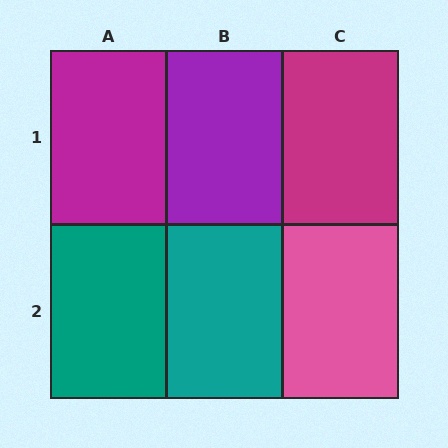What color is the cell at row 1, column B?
Purple.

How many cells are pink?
1 cell is pink.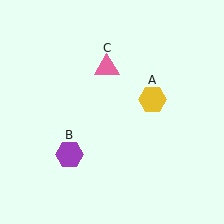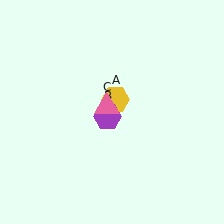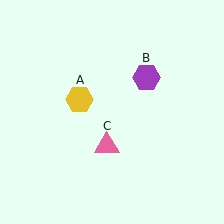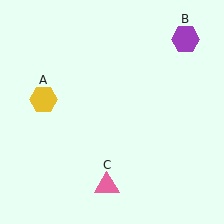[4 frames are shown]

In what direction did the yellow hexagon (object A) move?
The yellow hexagon (object A) moved left.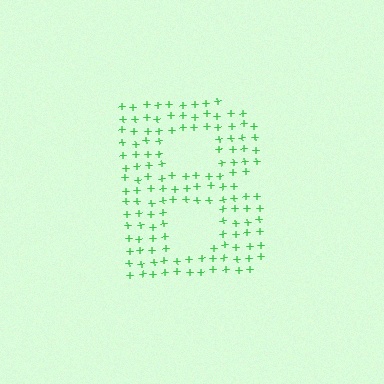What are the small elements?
The small elements are plus signs.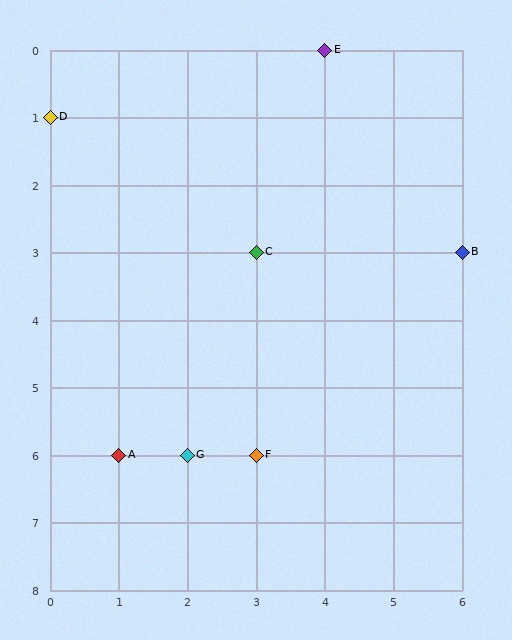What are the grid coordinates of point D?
Point D is at grid coordinates (0, 1).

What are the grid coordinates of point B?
Point B is at grid coordinates (6, 3).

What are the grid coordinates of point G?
Point G is at grid coordinates (2, 6).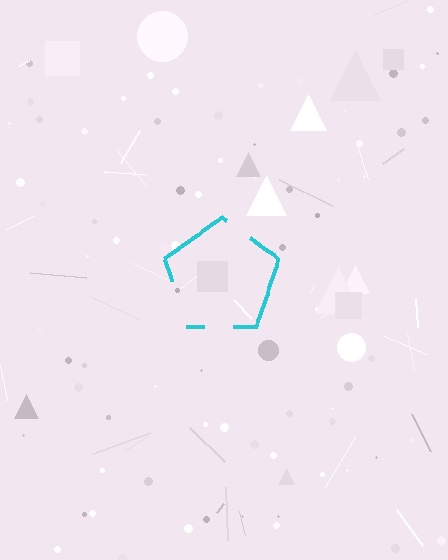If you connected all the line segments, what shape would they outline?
They would outline a pentagon.